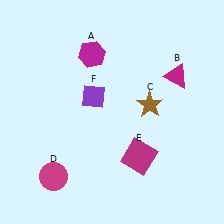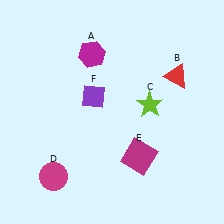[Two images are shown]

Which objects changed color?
B changed from magenta to red. C changed from brown to lime.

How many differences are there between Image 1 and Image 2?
There are 2 differences between the two images.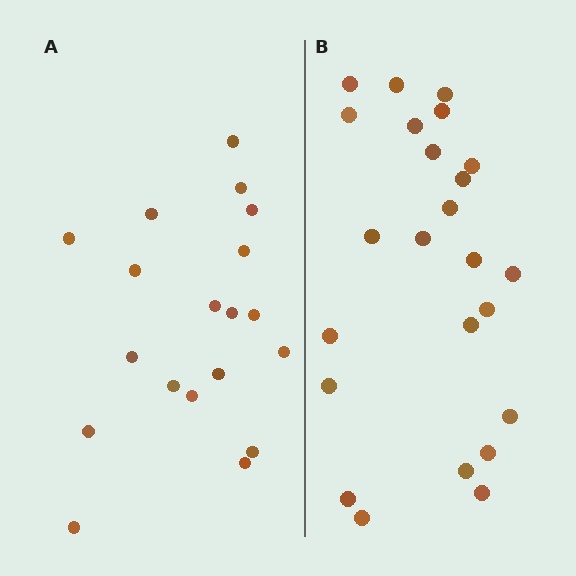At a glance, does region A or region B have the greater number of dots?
Region B (the right region) has more dots.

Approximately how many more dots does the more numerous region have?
Region B has about 5 more dots than region A.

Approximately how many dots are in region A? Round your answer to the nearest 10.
About 20 dots. (The exact count is 19, which rounds to 20.)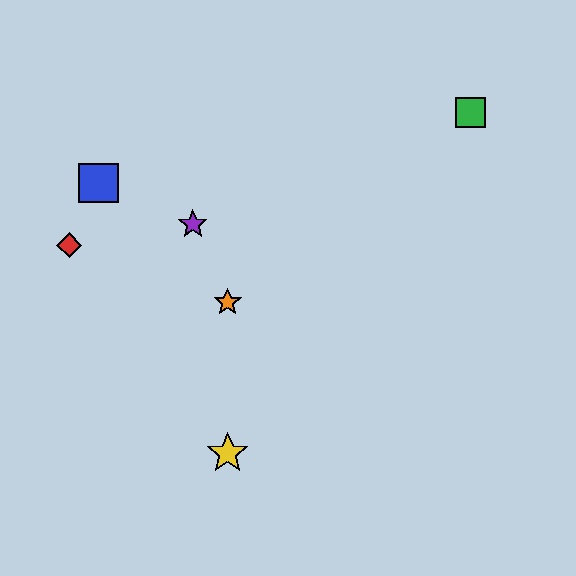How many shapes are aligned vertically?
2 shapes (the yellow star, the orange star) are aligned vertically.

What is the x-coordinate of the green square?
The green square is at x≈470.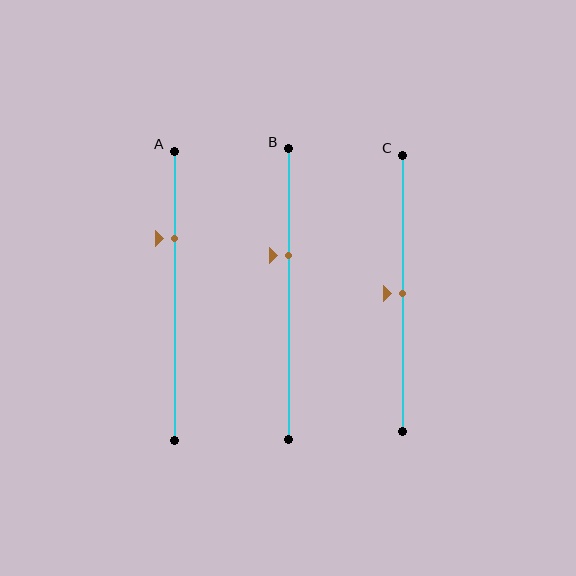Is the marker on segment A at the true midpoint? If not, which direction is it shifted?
No, the marker on segment A is shifted upward by about 20% of the segment length.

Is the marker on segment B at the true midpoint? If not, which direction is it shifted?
No, the marker on segment B is shifted upward by about 13% of the segment length.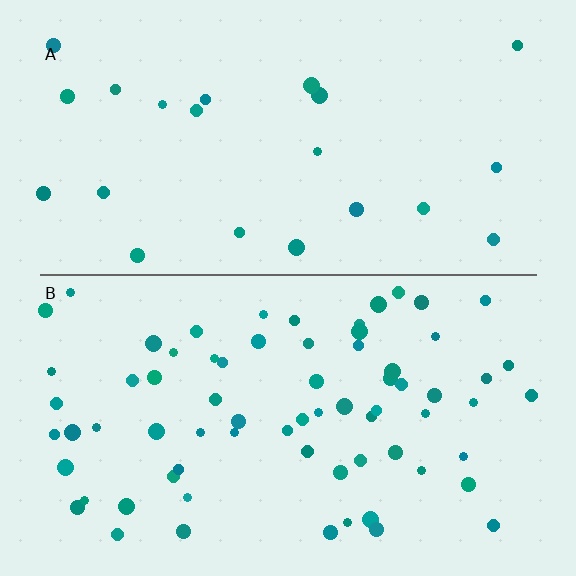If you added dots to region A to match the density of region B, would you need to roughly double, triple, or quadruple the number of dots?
Approximately triple.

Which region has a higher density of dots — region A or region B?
B (the bottom).